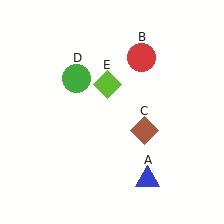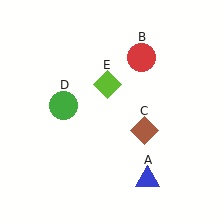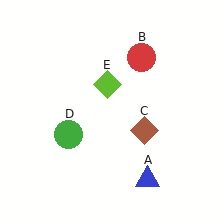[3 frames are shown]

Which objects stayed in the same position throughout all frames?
Blue triangle (object A) and red circle (object B) and brown diamond (object C) and lime diamond (object E) remained stationary.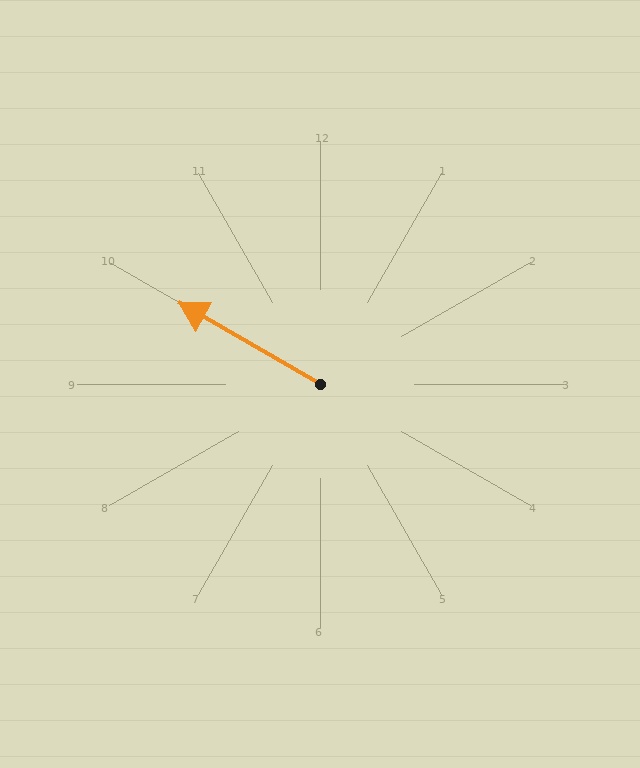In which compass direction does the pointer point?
Northwest.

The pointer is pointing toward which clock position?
Roughly 10 o'clock.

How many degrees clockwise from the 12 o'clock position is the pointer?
Approximately 300 degrees.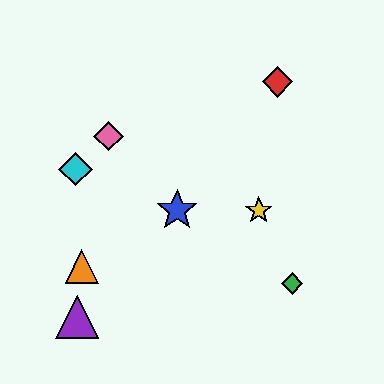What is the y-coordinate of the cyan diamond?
The cyan diamond is at y≈169.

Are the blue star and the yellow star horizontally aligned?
Yes, both are at y≈210.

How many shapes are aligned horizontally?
2 shapes (the blue star, the yellow star) are aligned horizontally.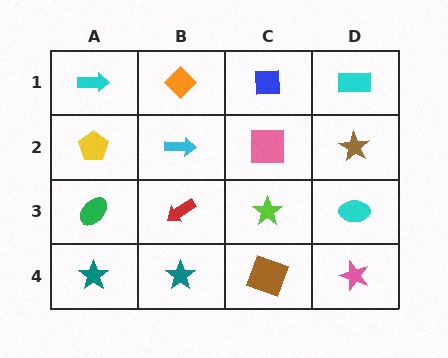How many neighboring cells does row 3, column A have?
3.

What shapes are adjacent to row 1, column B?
A cyan arrow (row 2, column B), a cyan arrow (row 1, column A), a blue square (row 1, column C).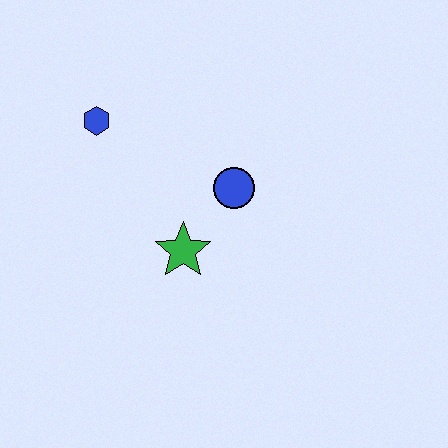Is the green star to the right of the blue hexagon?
Yes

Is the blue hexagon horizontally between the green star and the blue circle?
No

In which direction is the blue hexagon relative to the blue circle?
The blue hexagon is to the left of the blue circle.